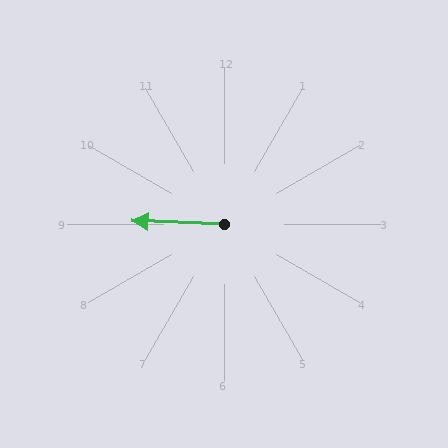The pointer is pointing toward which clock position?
Roughly 9 o'clock.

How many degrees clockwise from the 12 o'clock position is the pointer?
Approximately 272 degrees.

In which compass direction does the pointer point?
West.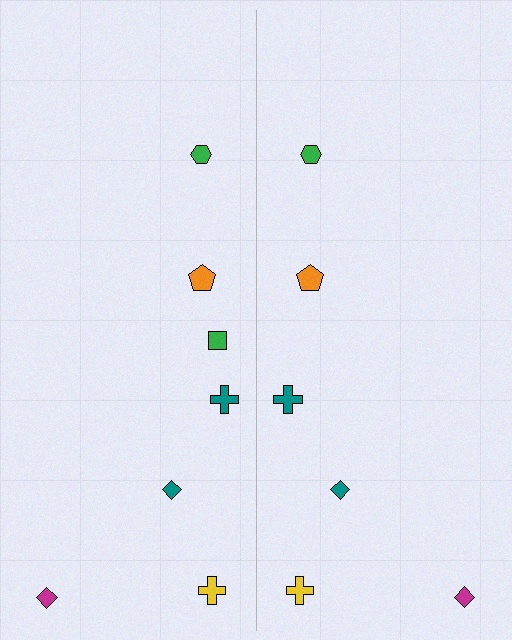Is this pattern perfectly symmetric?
No, the pattern is not perfectly symmetric. A green square is missing from the right side.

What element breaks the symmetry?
A green square is missing from the right side.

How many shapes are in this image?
There are 13 shapes in this image.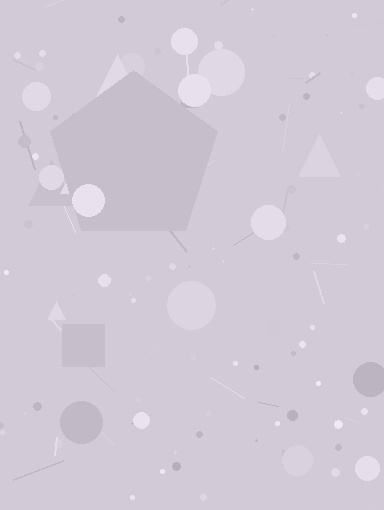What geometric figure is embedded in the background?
A pentagon is embedded in the background.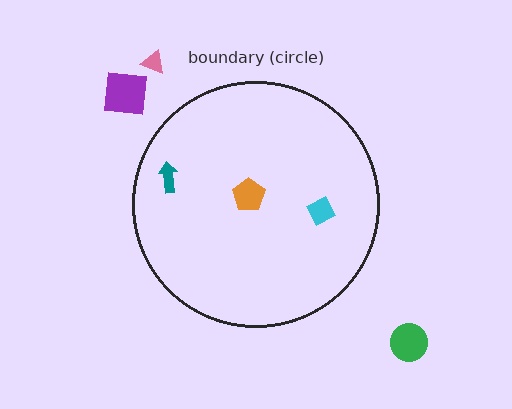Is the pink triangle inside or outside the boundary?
Outside.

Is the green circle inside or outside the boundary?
Outside.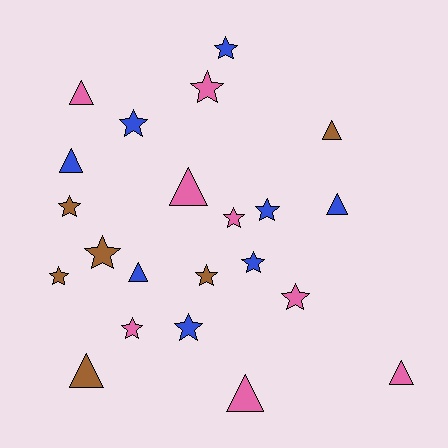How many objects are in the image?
There are 22 objects.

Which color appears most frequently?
Blue, with 8 objects.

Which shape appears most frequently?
Star, with 13 objects.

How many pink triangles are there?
There are 4 pink triangles.